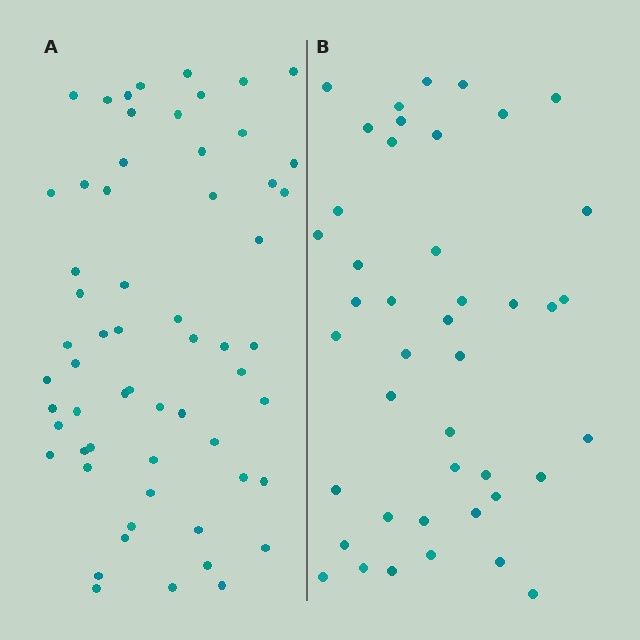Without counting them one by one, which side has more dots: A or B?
Region A (the left region) has more dots.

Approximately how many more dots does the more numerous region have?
Region A has approximately 15 more dots than region B.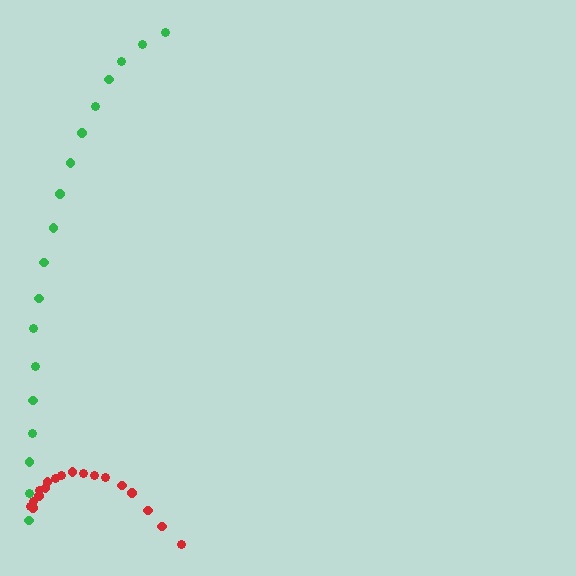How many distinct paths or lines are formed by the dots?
There are 2 distinct paths.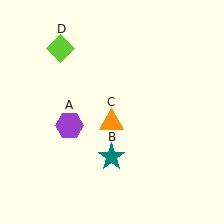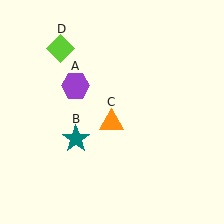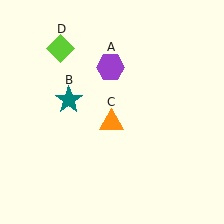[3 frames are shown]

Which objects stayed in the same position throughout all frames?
Orange triangle (object C) and lime diamond (object D) remained stationary.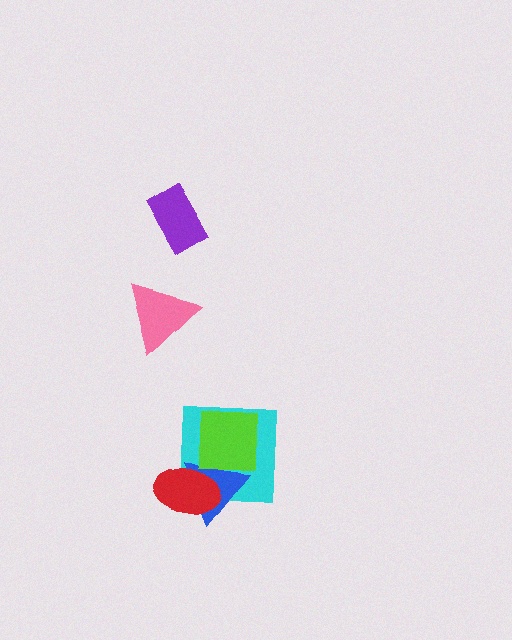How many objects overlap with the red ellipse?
2 objects overlap with the red ellipse.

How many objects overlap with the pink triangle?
0 objects overlap with the pink triangle.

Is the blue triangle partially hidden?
Yes, it is partially covered by another shape.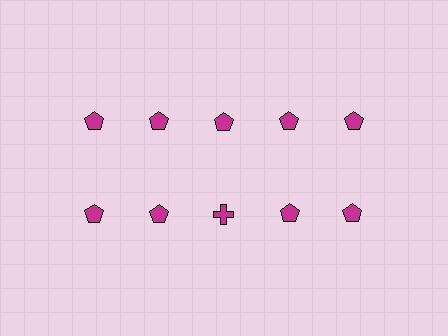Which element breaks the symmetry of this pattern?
The magenta cross in the second row, center column breaks the symmetry. All other shapes are magenta pentagons.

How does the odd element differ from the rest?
It has a different shape: cross instead of pentagon.